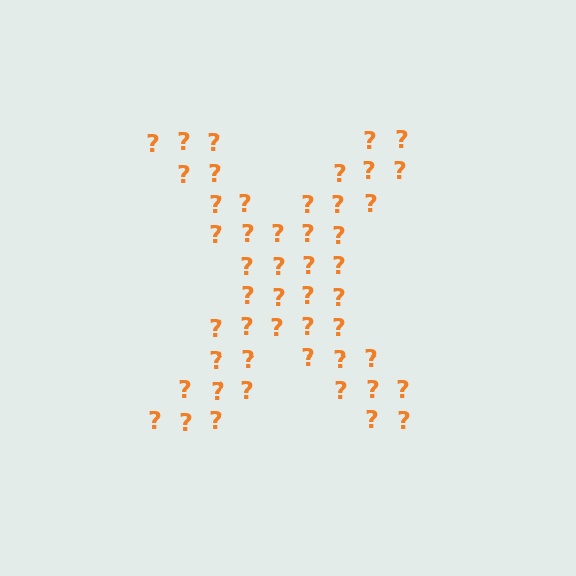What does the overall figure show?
The overall figure shows the letter X.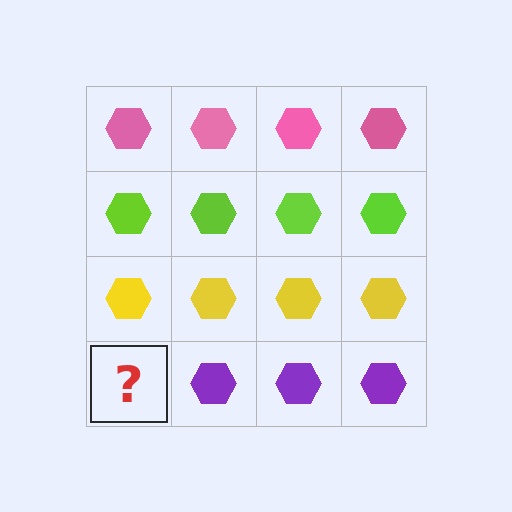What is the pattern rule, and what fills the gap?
The rule is that each row has a consistent color. The gap should be filled with a purple hexagon.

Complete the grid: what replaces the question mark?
The question mark should be replaced with a purple hexagon.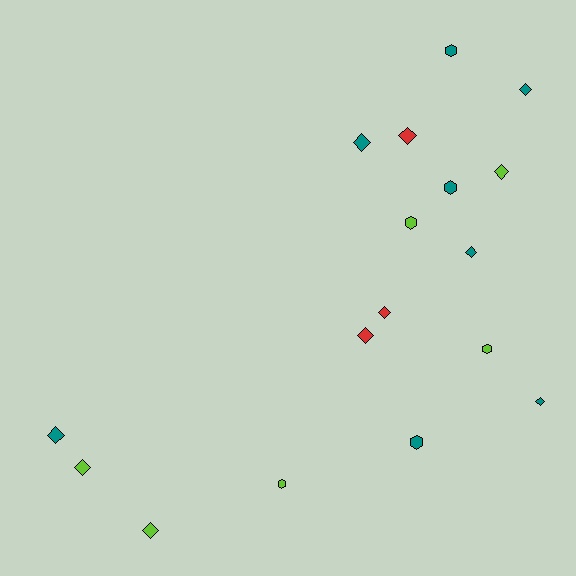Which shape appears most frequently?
Diamond, with 11 objects.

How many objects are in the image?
There are 17 objects.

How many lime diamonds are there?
There are 3 lime diamonds.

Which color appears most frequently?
Teal, with 8 objects.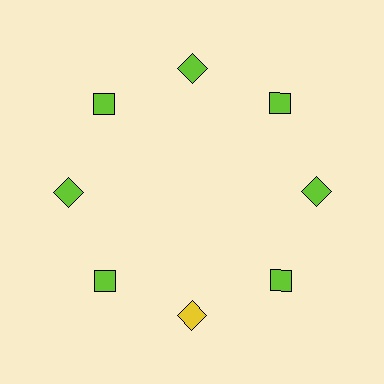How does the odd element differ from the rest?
It has a different color: yellow instead of lime.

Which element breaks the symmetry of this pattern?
The yellow diamond at roughly the 6 o'clock position breaks the symmetry. All other shapes are lime diamonds.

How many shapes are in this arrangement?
There are 8 shapes arranged in a ring pattern.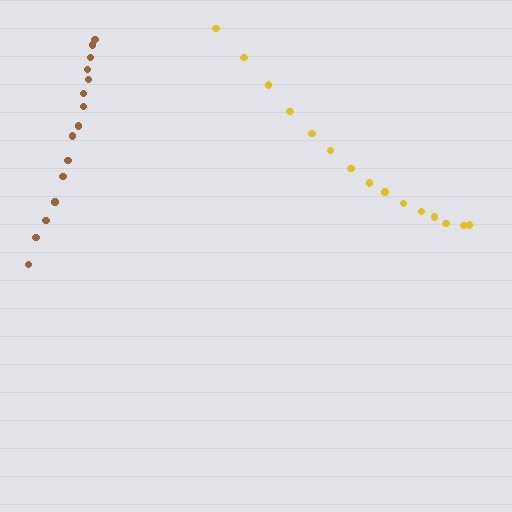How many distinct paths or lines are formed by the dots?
There are 2 distinct paths.